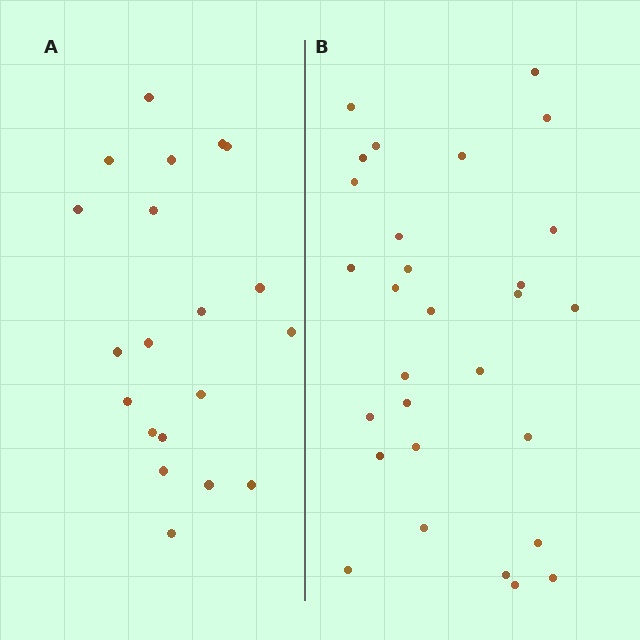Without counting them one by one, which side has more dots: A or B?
Region B (the right region) has more dots.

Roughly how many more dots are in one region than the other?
Region B has roughly 8 or so more dots than region A.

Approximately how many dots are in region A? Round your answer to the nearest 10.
About 20 dots.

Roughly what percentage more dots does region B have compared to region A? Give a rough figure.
About 45% more.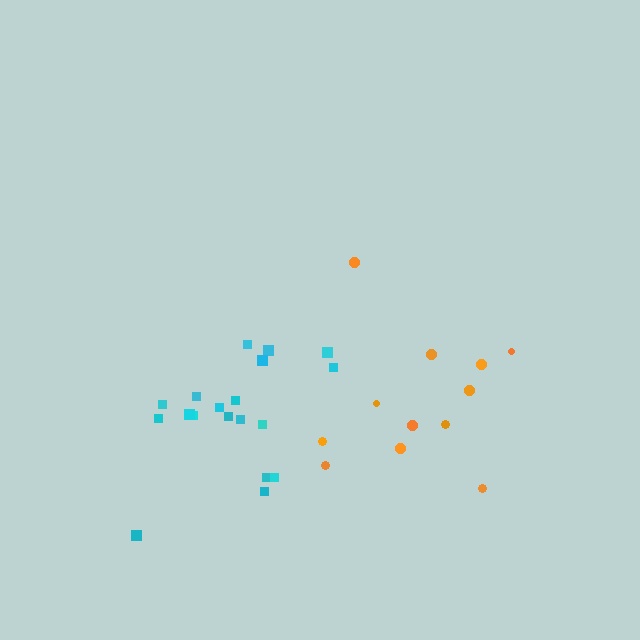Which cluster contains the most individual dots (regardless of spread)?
Cyan (19).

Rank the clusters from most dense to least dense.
cyan, orange.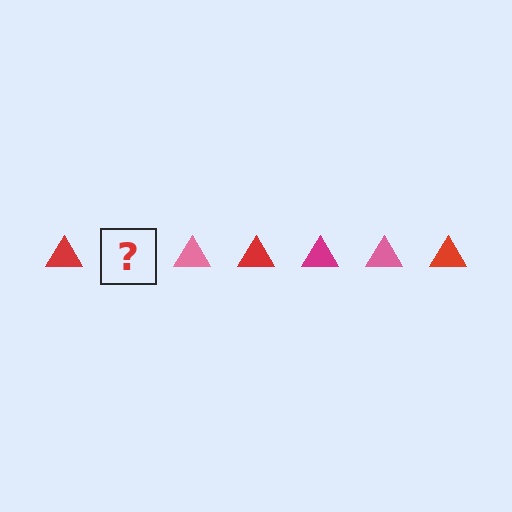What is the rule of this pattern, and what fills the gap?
The rule is that the pattern cycles through red, magenta, pink triangles. The gap should be filled with a magenta triangle.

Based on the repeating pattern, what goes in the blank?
The blank should be a magenta triangle.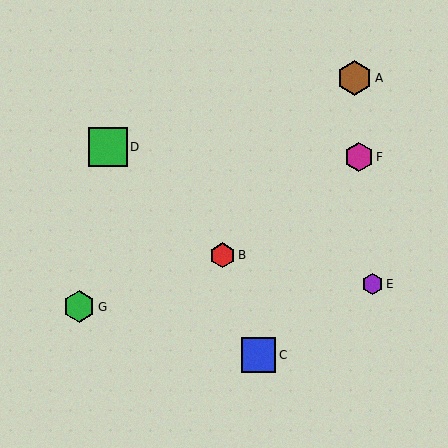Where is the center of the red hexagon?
The center of the red hexagon is at (222, 255).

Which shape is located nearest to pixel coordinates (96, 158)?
The green square (labeled D) at (108, 147) is nearest to that location.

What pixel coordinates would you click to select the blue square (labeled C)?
Click at (259, 355) to select the blue square C.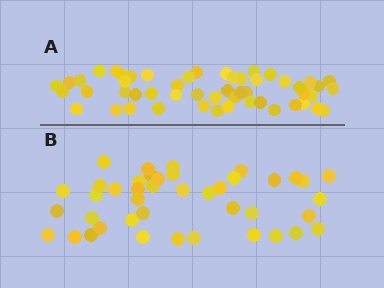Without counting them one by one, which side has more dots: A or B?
Region A (the top region) has more dots.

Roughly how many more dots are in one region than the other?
Region A has roughly 10 or so more dots than region B.